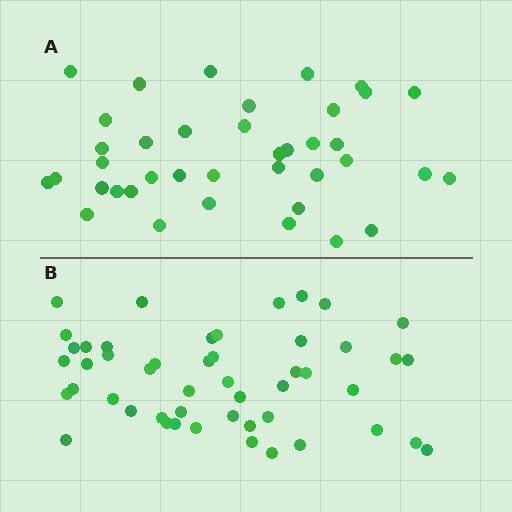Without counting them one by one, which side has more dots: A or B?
Region B (the bottom region) has more dots.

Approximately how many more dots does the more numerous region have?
Region B has roughly 10 or so more dots than region A.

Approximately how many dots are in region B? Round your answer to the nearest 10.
About 50 dots. (The exact count is 49, which rounds to 50.)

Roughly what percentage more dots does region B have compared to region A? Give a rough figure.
About 25% more.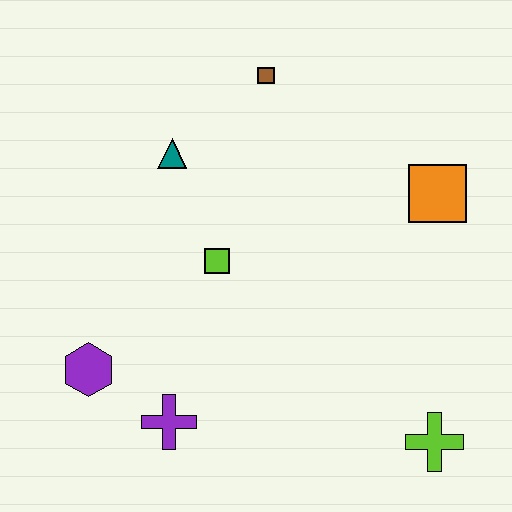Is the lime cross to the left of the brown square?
No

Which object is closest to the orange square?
The brown square is closest to the orange square.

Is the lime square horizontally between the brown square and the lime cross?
No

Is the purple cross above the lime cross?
Yes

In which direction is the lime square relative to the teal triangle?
The lime square is below the teal triangle.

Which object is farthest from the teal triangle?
The lime cross is farthest from the teal triangle.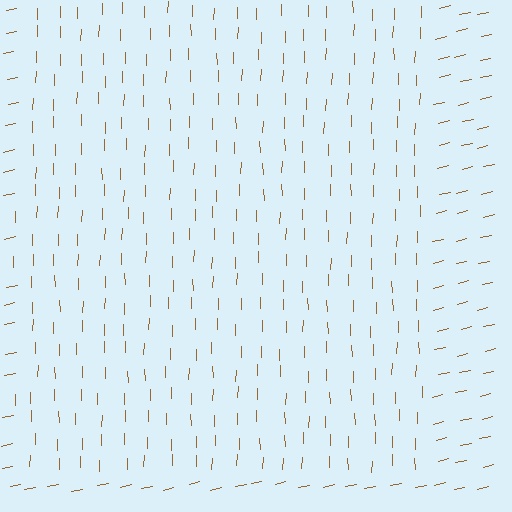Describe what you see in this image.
The image is filled with small brown line segments. A rectangle region in the image has lines oriented differently from the surrounding lines, creating a visible texture boundary.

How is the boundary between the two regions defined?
The boundary is defined purely by a change in line orientation (approximately 76 degrees difference). All lines are the same color and thickness.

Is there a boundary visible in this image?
Yes, there is a texture boundary formed by a change in line orientation.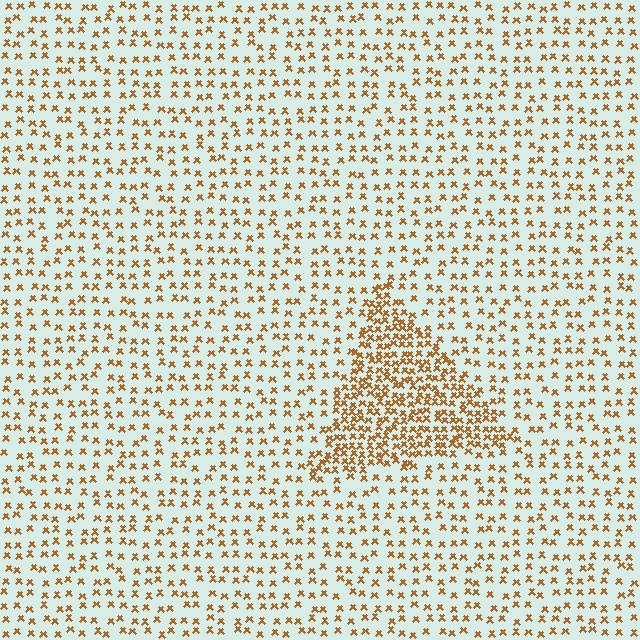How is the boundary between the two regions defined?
The boundary is defined by a change in element density (approximately 2.4x ratio). All elements are the same color, size, and shape.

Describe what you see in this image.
The image contains small brown elements arranged at two different densities. A triangle-shaped region is visible where the elements are more densely packed than the surrounding area.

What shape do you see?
I see a triangle.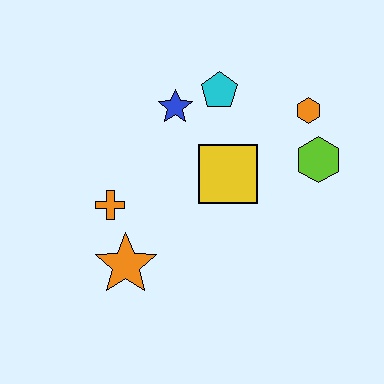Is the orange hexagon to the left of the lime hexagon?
Yes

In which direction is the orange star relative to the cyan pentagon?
The orange star is below the cyan pentagon.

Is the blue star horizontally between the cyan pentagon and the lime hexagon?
No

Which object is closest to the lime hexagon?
The orange hexagon is closest to the lime hexagon.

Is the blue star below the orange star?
No